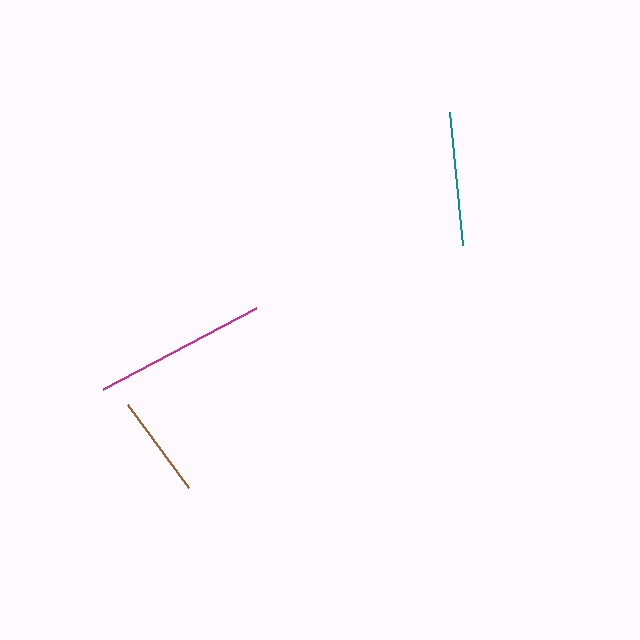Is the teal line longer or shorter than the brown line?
The teal line is longer than the brown line.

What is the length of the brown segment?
The brown segment is approximately 103 pixels long.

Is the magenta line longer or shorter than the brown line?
The magenta line is longer than the brown line.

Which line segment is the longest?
The magenta line is the longest at approximately 173 pixels.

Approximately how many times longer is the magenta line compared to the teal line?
The magenta line is approximately 1.3 times the length of the teal line.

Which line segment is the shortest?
The brown line is the shortest at approximately 103 pixels.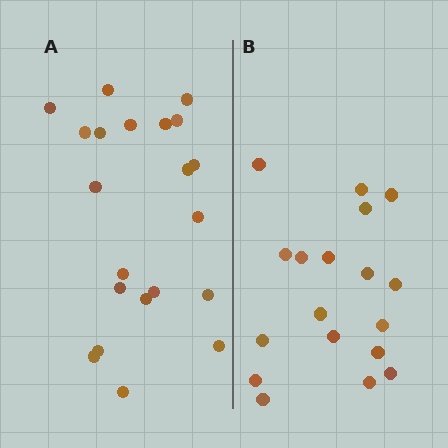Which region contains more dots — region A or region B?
Region A (the left region) has more dots.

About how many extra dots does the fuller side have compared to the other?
Region A has just a few more — roughly 2 or 3 more dots than region B.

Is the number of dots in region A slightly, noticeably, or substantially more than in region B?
Region A has only slightly more — the two regions are fairly close. The ratio is roughly 1.2 to 1.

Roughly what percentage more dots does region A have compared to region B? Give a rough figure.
About 15% more.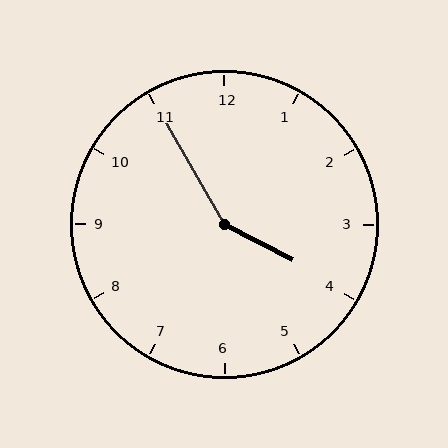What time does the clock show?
3:55.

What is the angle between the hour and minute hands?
Approximately 148 degrees.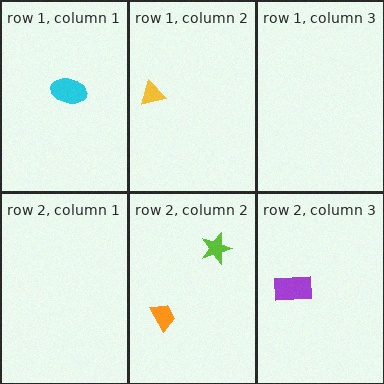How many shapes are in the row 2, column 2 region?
2.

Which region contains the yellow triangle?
The row 1, column 2 region.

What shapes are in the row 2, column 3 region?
The purple rectangle.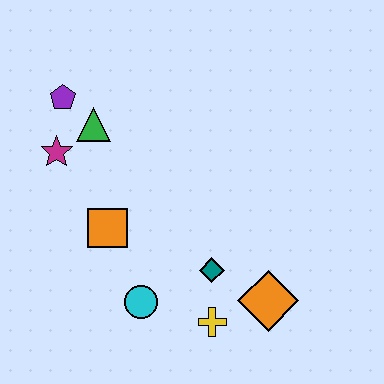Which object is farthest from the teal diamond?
The purple pentagon is farthest from the teal diamond.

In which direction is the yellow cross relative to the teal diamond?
The yellow cross is below the teal diamond.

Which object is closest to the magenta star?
The green triangle is closest to the magenta star.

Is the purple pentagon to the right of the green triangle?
No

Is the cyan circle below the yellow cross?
No